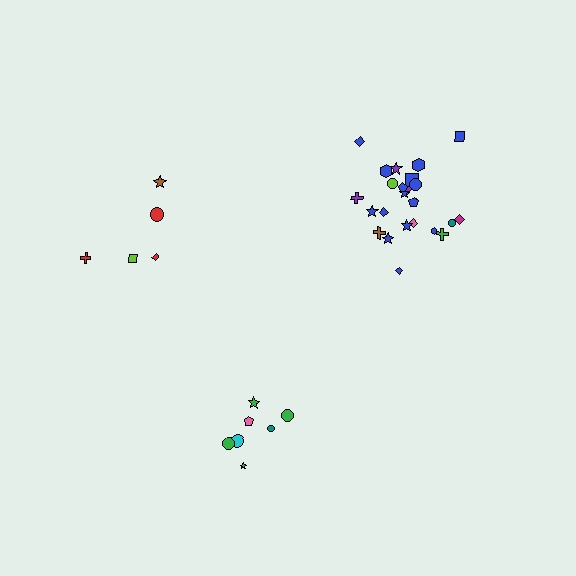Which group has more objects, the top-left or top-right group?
The top-right group.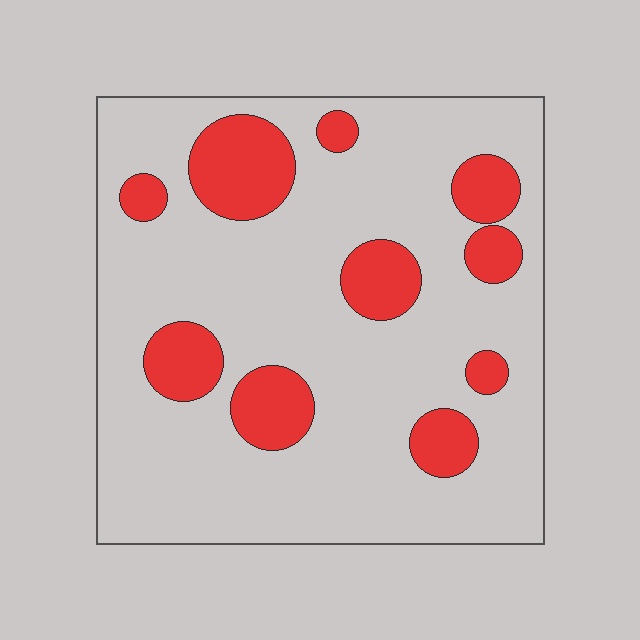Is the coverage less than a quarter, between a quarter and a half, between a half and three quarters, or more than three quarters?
Less than a quarter.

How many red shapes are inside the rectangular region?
10.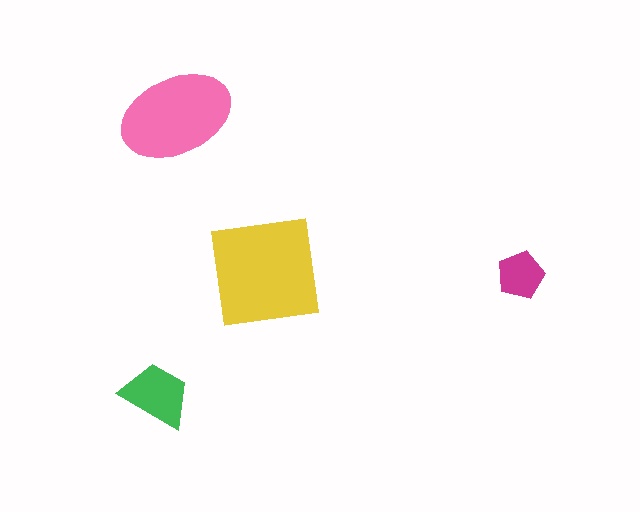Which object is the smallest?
The magenta pentagon.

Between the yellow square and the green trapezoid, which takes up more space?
The yellow square.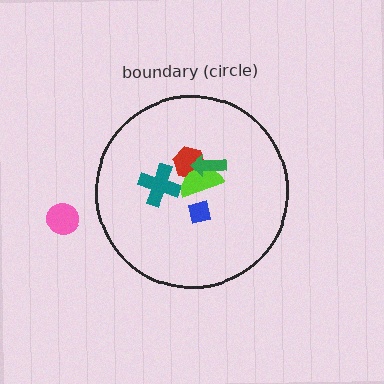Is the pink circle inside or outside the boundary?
Outside.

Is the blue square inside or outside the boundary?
Inside.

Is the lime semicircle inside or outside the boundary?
Inside.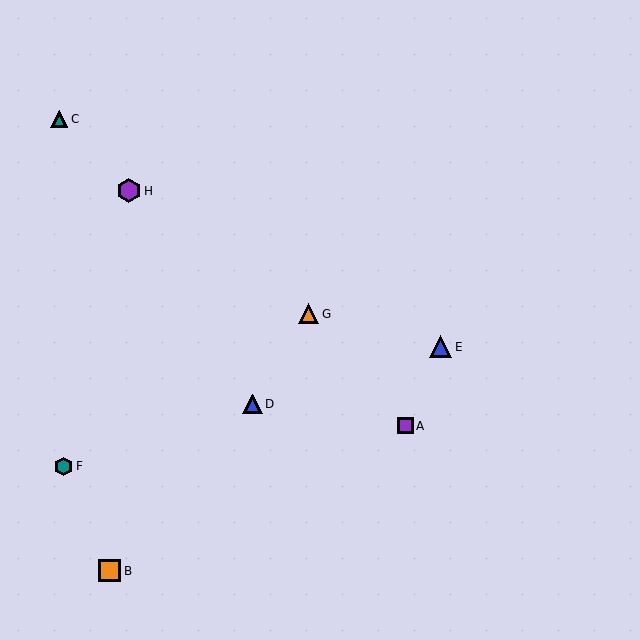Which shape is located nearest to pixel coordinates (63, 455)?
The teal hexagon (labeled F) at (64, 466) is nearest to that location.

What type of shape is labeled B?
Shape B is an orange square.